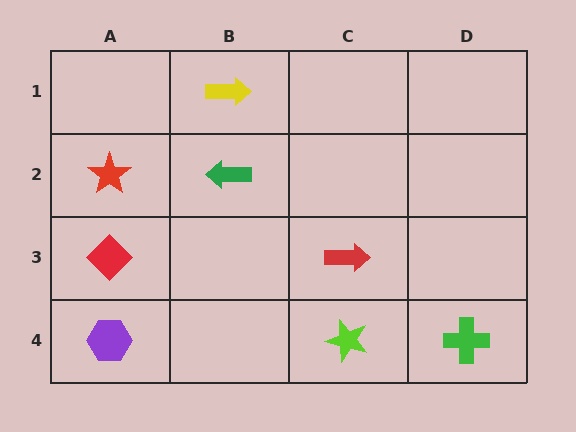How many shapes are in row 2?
2 shapes.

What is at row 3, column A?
A red diamond.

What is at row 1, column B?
A yellow arrow.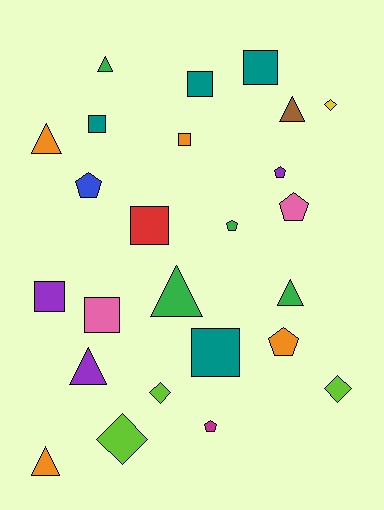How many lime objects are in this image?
There are 3 lime objects.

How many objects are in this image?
There are 25 objects.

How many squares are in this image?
There are 8 squares.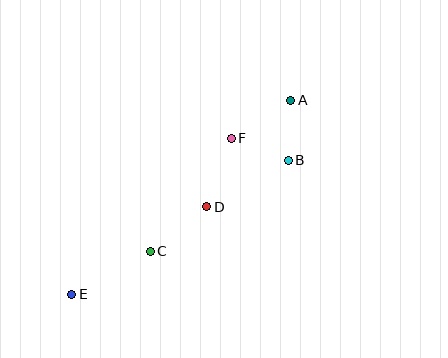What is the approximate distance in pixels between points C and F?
The distance between C and F is approximately 139 pixels.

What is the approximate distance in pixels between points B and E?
The distance between B and E is approximately 255 pixels.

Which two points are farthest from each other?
Points A and E are farthest from each other.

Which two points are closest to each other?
Points A and B are closest to each other.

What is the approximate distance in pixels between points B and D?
The distance between B and D is approximately 94 pixels.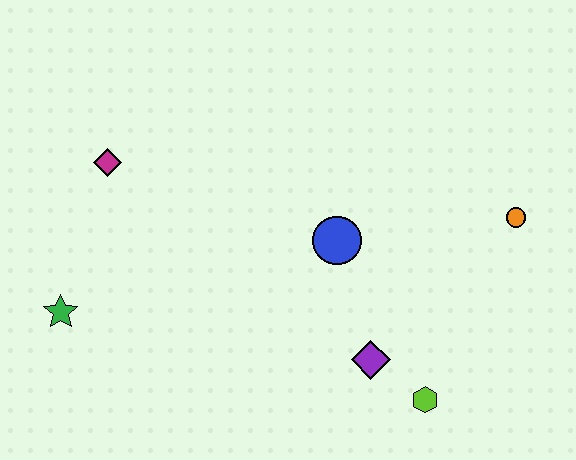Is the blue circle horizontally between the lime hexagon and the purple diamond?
No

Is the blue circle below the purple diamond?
No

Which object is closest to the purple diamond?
The lime hexagon is closest to the purple diamond.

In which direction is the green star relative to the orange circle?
The green star is to the left of the orange circle.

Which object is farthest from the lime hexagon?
The magenta diamond is farthest from the lime hexagon.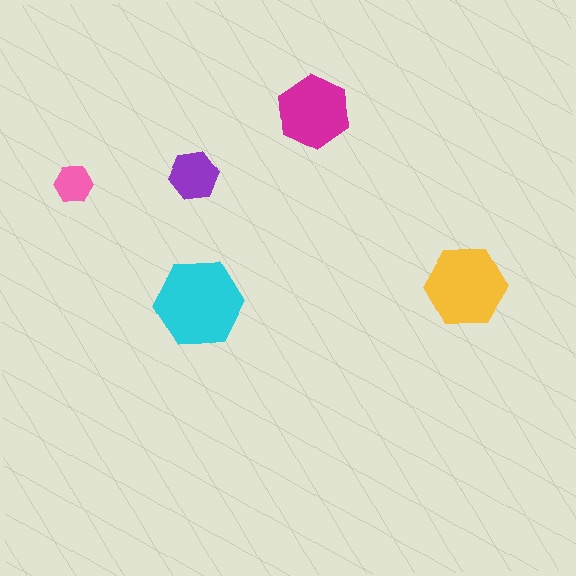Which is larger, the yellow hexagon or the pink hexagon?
The yellow one.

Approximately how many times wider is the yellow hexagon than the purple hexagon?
About 1.5 times wider.